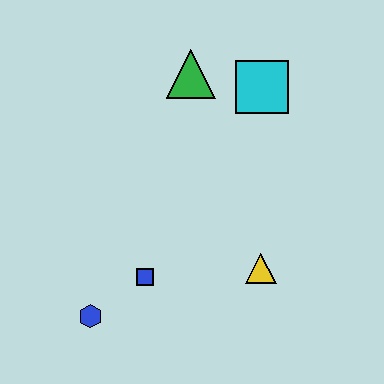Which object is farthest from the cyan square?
The blue hexagon is farthest from the cyan square.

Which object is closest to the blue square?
The blue hexagon is closest to the blue square.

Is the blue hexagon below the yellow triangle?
Yes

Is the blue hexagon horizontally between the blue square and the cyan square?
No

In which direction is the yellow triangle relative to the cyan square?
The yellow triangle is below the cyan square.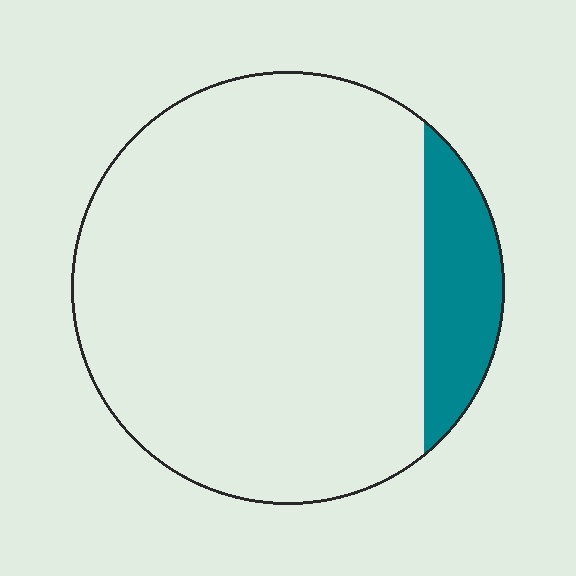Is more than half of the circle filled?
No.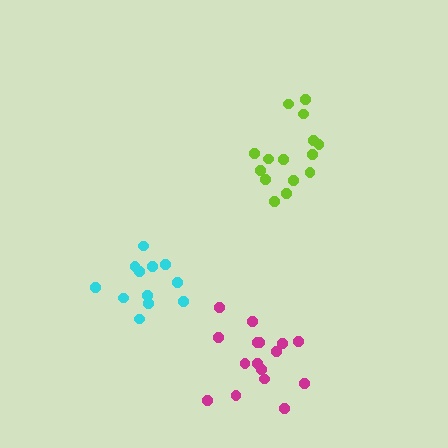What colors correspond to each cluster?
The clusters are colored: lime, magenta, cyan.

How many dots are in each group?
Group 1: 15 dots, Group 2: 16 dots, Group 3: 12 dots (43 total).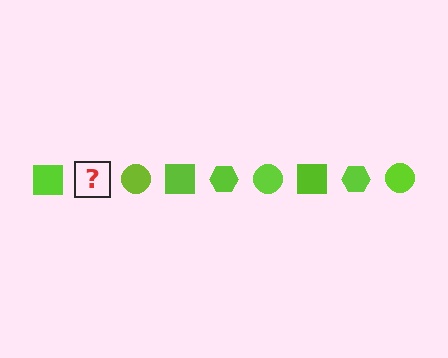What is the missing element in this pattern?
The missing element is a lime hexagon.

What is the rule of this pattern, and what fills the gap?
The rule is that the pattern cycles through square, hexagon, circle shapes in lime. The gap should be filled with a lime hexagon.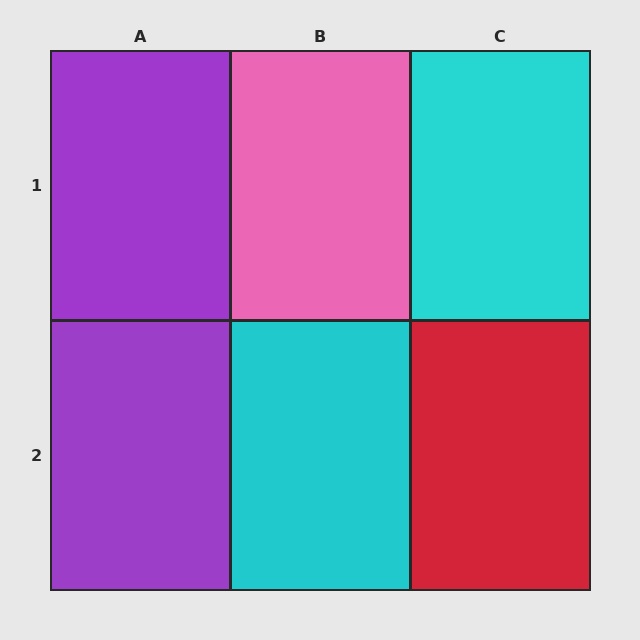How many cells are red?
1 cell is red.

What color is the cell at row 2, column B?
Cyan.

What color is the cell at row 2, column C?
Red.